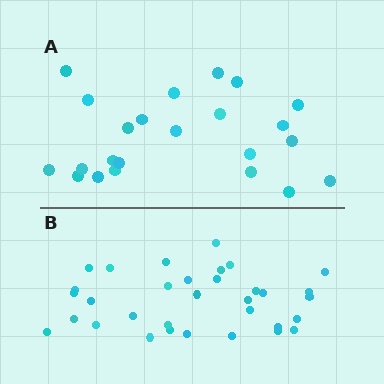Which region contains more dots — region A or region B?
Region B (the bottom region) has more dots.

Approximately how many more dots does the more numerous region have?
Region B has roughly 10 or so more dots than region A.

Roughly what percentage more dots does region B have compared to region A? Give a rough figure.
About 45% more.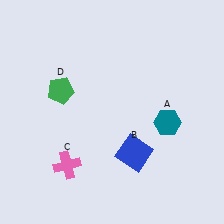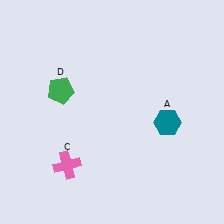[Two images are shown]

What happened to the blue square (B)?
The blue square (B) was removed in Image 2. It was in the bottom-right area of Image 1.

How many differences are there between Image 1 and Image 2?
There is 1 difference between the two images.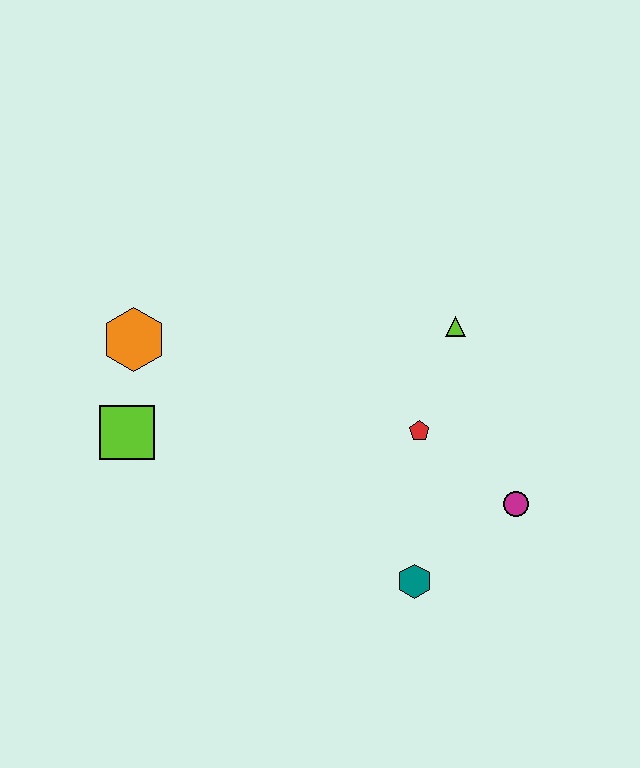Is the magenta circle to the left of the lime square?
No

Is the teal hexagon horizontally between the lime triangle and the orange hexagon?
Yes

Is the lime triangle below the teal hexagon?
No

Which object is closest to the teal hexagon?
The magenta circle is closest to the teal hexagon.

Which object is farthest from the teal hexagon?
The orange hexagon is farthest from the teal hexagon.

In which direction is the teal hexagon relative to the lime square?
The teal hexagon is to the right of the lime square.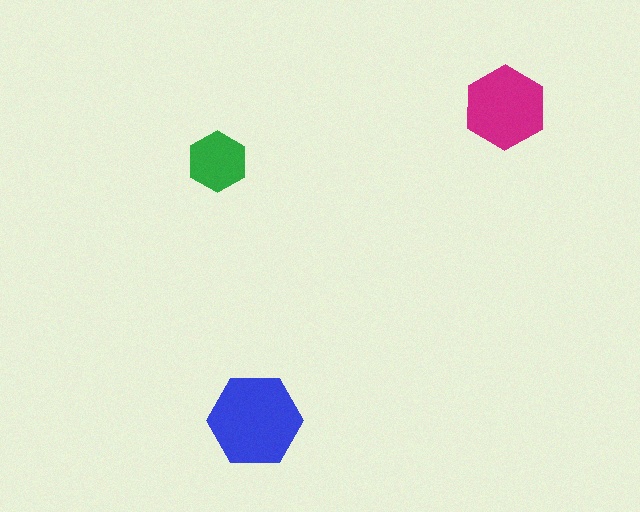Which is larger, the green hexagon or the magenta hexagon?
The magenta one.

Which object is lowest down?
The blue hexagon is bottommost.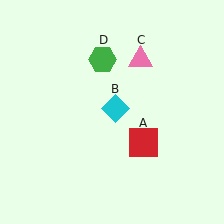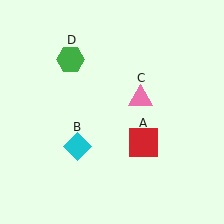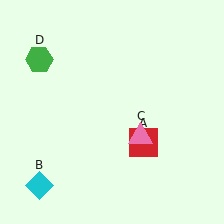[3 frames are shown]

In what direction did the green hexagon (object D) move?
The green hexagon (object D) moved left.